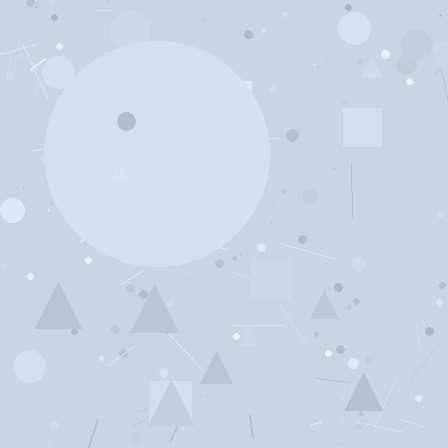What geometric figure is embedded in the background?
A circle is embedded in the background.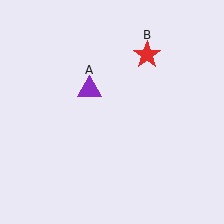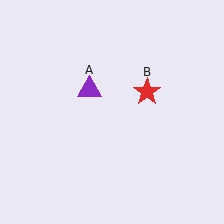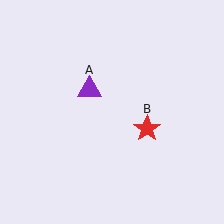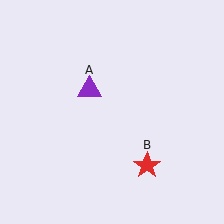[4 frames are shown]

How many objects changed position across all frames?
1 object changed position: red star (object B).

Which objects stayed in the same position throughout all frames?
Purple triangle (object A) remained stationary.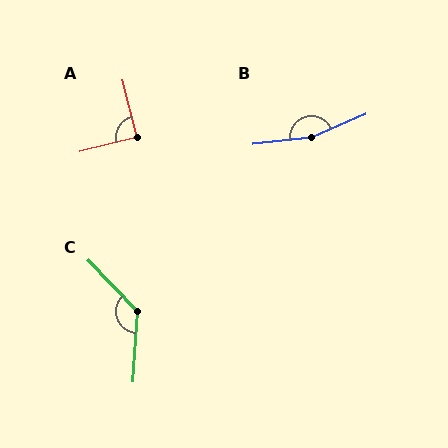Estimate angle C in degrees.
Approximately 132 degrees.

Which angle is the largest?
B, at approximately 163 degrees.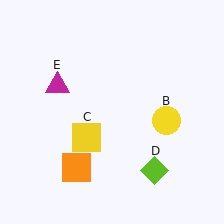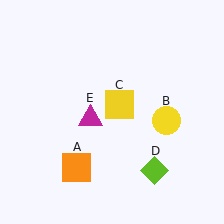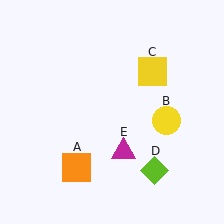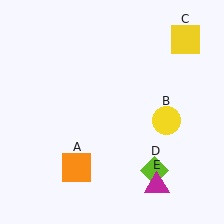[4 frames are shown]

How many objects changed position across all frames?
2 objects changed position: yellow square (object C), magenta triangle (object E).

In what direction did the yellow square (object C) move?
The yellow square (object C) moved up and to the right.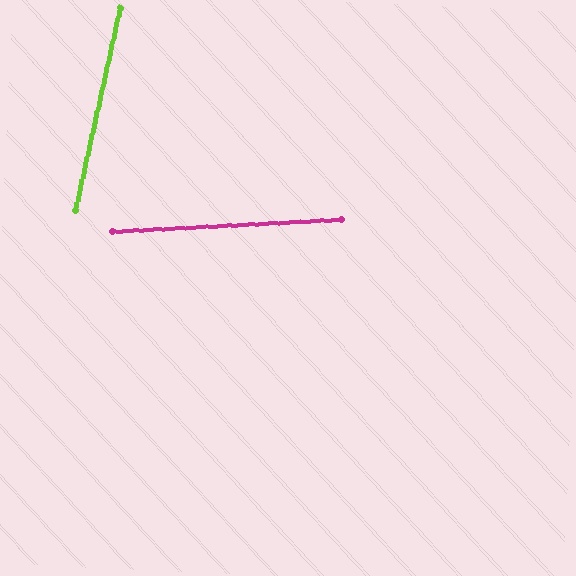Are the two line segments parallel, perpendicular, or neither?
Neither parallel nor perpendicular — they differ by about 74°.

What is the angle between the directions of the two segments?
Approximately 74 degrees.